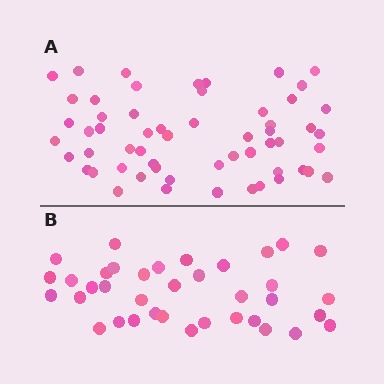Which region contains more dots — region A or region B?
Region A (the top region) has more dots.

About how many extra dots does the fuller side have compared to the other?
Region A has approximately 20 more dots than region B.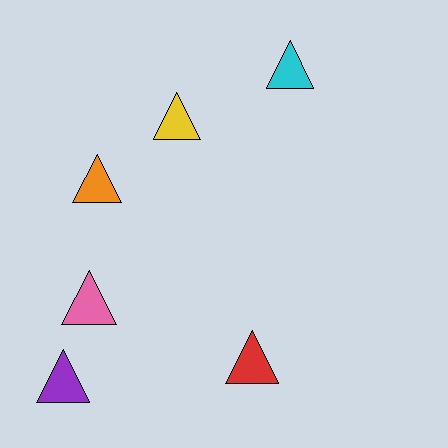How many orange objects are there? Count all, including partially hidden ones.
There is 1 orange object.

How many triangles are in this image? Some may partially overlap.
There are 6 triangles.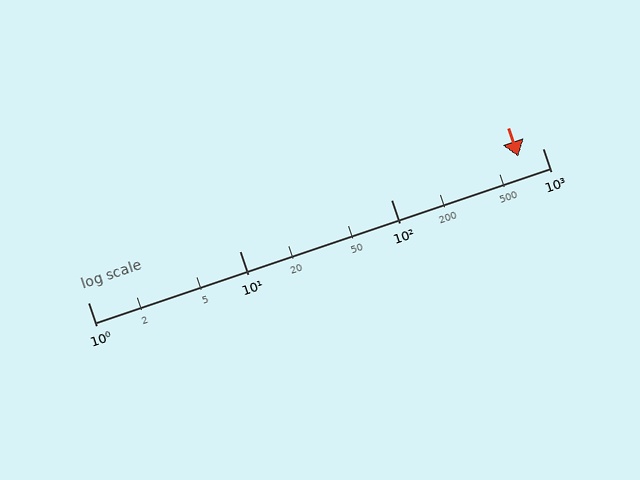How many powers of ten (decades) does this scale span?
The scale spans 3 decades, from 1 to 1000.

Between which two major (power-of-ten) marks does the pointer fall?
The pointer is between 100 and 1000.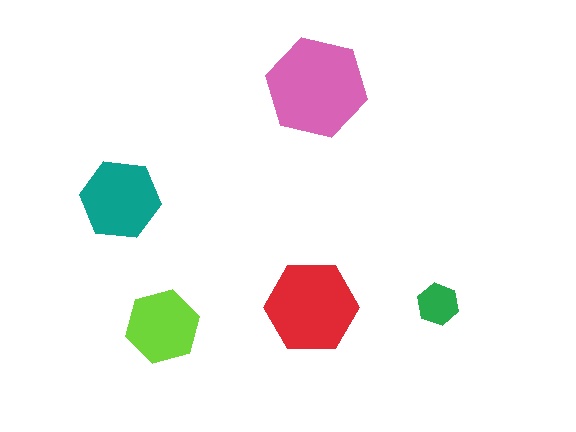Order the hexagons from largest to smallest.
the pink one, the red one, the teal one, the lime one, the green one.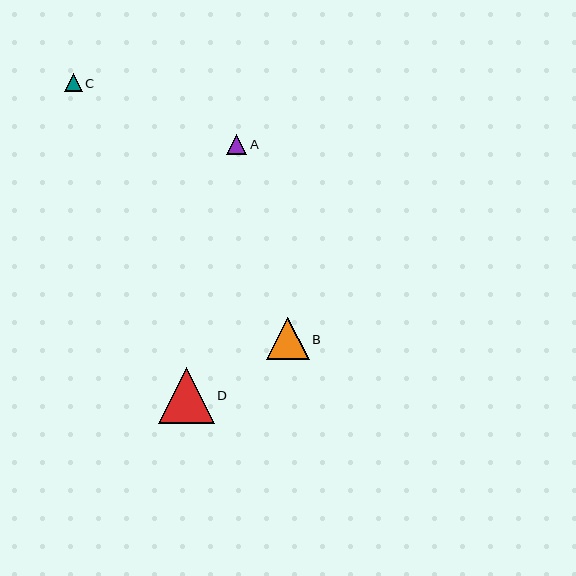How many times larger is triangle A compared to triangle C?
Triangle A is approximately 1.1 times the size of triangle C.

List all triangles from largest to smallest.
From largest to smallest: D, B, A, C.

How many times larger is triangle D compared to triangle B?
Triangle D is approximately 1.3 times the size of triangle B.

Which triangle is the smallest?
Triangle C is the smallest with a size of approximately 18 pixels.